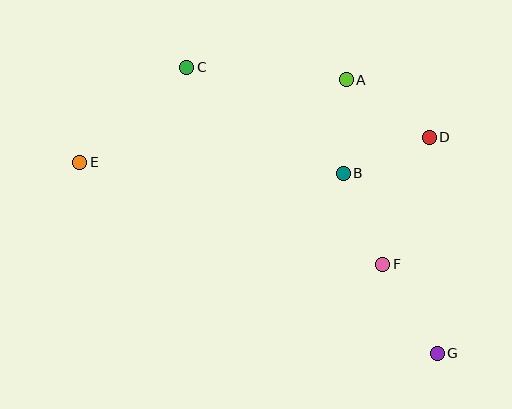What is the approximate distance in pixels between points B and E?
The distance between B and E is approximately 264 pixels.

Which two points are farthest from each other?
Points E and G are farthest from each other.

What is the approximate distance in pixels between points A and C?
The distance between A and C is approximately 160 pixels.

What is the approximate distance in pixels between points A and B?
The distance between A and B is approximately 93 pixels.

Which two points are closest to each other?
Points B and D are closest to each other.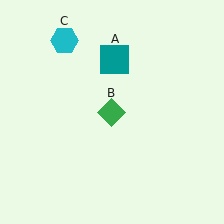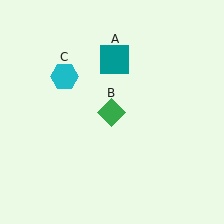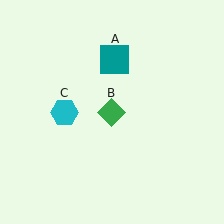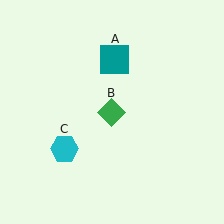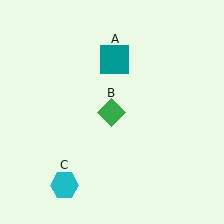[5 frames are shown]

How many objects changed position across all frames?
1 object changed position: cyan hexagon (object C).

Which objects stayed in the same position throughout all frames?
Teal square (object A) and green diamond (object B) remained stationary.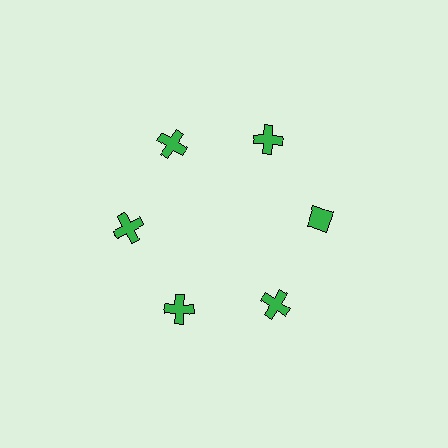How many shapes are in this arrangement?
There are 6 shapes arranged in a ring pattern.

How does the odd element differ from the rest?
It has a different shape: diamond instead of cross.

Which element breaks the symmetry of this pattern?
The green diamond at roughly the 3 o'clock position breaks the symmetry. All other shapes are green crosses.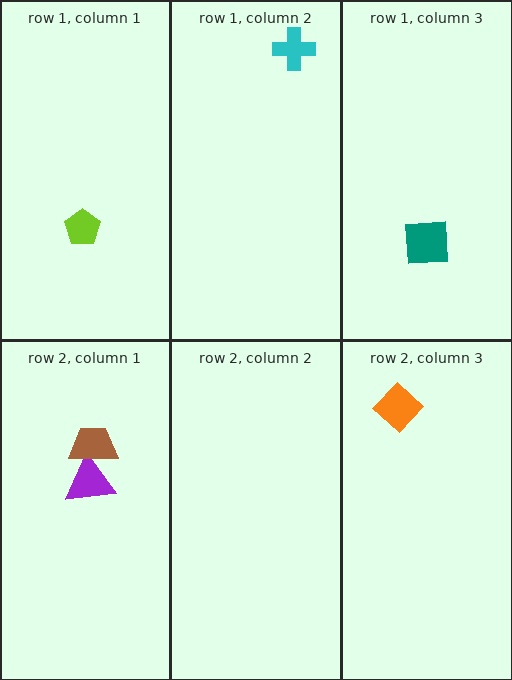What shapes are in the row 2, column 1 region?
The purple triangle, the brown trapezoid.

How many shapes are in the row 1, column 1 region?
1.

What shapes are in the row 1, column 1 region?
The lime pentagon.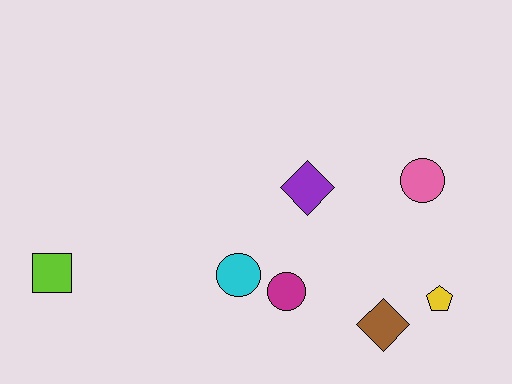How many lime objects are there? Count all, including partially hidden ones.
There is 1 lime object.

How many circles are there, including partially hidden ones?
There are 3 circles.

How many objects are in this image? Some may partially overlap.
There are 7 objects.